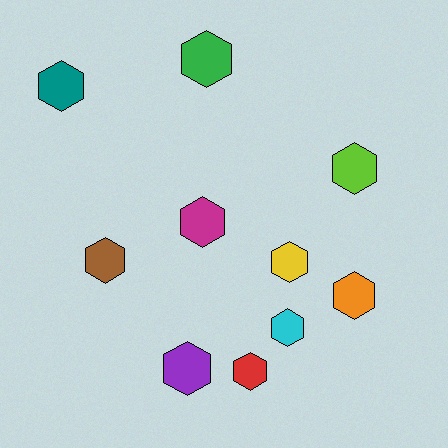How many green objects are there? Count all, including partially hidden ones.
There is 1 green object.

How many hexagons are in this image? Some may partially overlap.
There are 10 hexagons.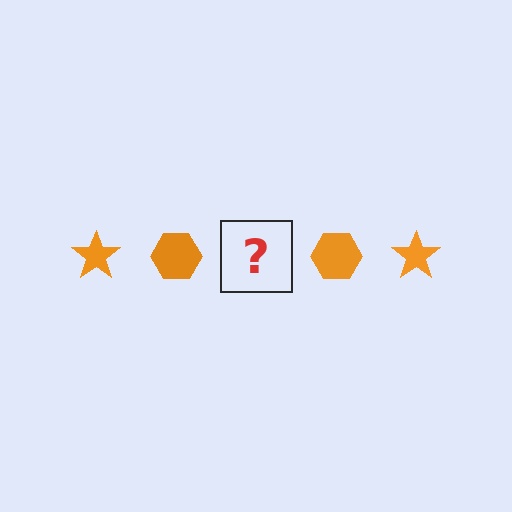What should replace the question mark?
The question mark should be replaced with an orange star.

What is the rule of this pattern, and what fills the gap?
The rule is that the pattern cycles through star, hexagon shapes in orange. The gap should be filled with an orange star.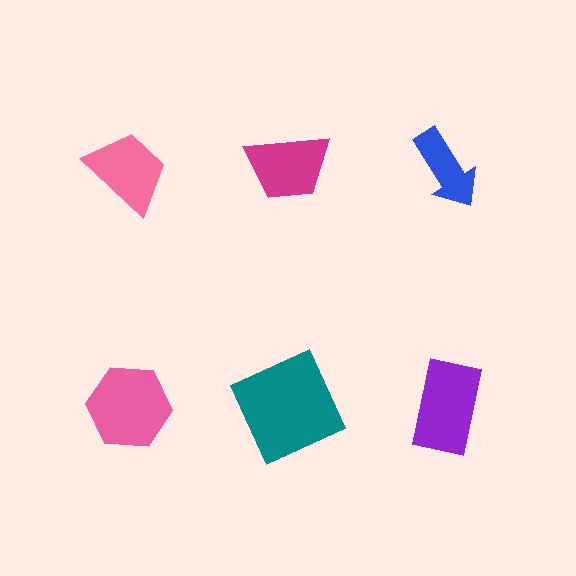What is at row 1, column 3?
A blue arrow.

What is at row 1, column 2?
A magenta trapezoid.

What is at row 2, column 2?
A teal square.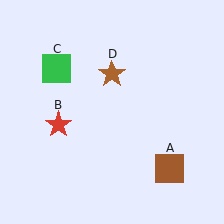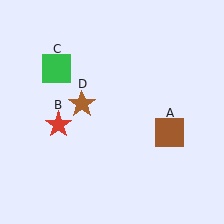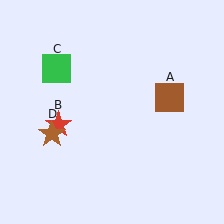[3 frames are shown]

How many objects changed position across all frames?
2 objects changed position: brown square (object A), brown star (object D).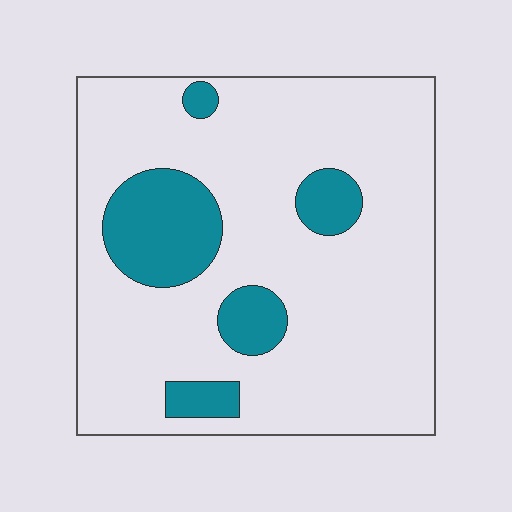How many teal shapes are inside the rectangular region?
5.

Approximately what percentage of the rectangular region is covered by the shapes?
Approximately 20%.